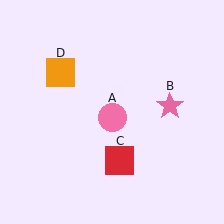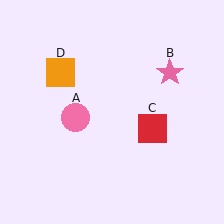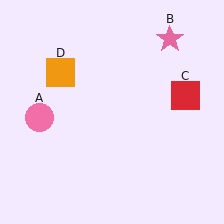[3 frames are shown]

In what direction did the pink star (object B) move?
The pink star (object B) moved up.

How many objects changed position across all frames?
3 objects changed position: pink circle (object A), pink star (object B), red square (object C).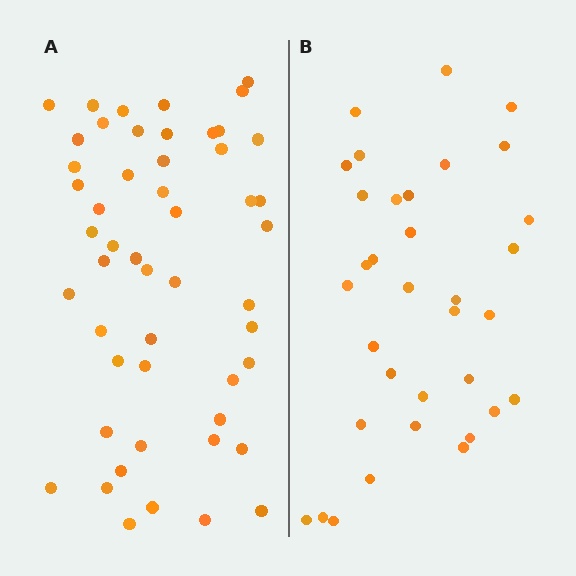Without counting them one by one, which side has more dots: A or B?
Region A (the left region) has more dots.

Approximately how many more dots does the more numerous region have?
Region A has approximately 15 more dots than region B.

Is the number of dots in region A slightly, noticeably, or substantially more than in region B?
Region A has substantially more. The ratio is roughly 1.5 to 1.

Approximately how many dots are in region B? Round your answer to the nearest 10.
About 30 dots. (The exact count is 34, which rounds to 30.)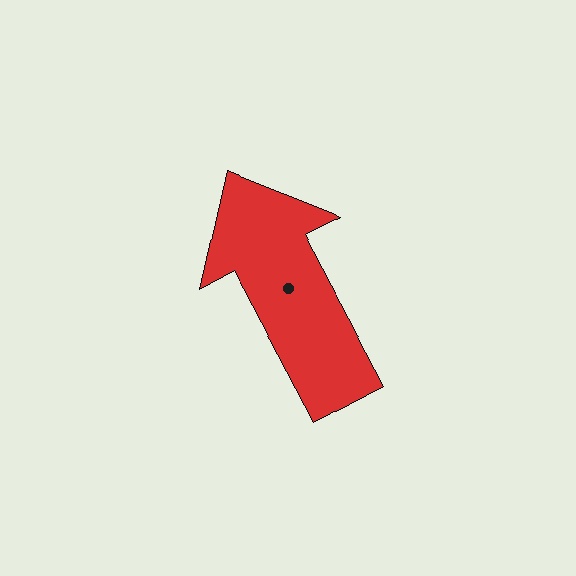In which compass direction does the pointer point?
Northwest.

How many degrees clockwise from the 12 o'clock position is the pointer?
Approximately 332 degrees.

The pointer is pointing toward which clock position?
Roughly 11 o'clock.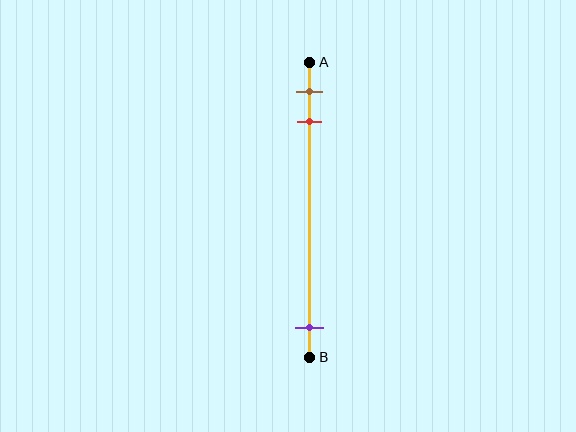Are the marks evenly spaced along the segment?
No, the marks are not evenly spaced.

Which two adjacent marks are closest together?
The brown and red marks are the closest adjacent pair.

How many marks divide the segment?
There are 3 marks dividing the segment.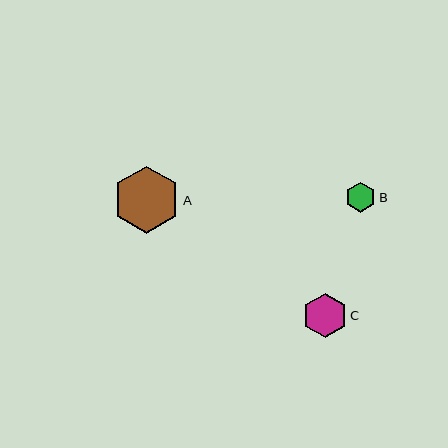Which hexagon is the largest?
Hexagon A is the largest with a size of approximately 67 pixels.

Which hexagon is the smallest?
Hexagon B is the smallest with a size of approximately 30 pixels.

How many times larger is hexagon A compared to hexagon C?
Hexagon A is approximately 1.5 times the size of hexagon C.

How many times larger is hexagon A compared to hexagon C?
Hexagon A is approximately 1.5 times the size of hexagon C.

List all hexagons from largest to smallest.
From largest to smallest: A, C, B.